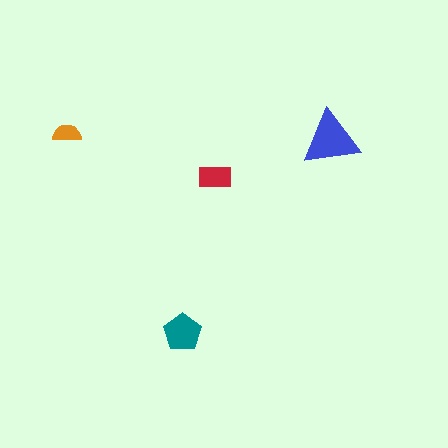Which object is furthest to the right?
The blue triangle is rightmost.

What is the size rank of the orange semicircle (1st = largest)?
4th.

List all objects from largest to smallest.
The blue triangle, the teal pentagon, the red rectangle, the orange semicircle.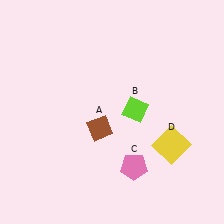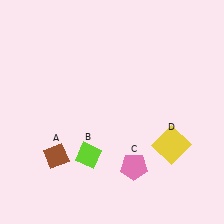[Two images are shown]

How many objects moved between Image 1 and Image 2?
2 objects moved between the two images.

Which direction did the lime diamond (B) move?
The lime diamond (B) moved left.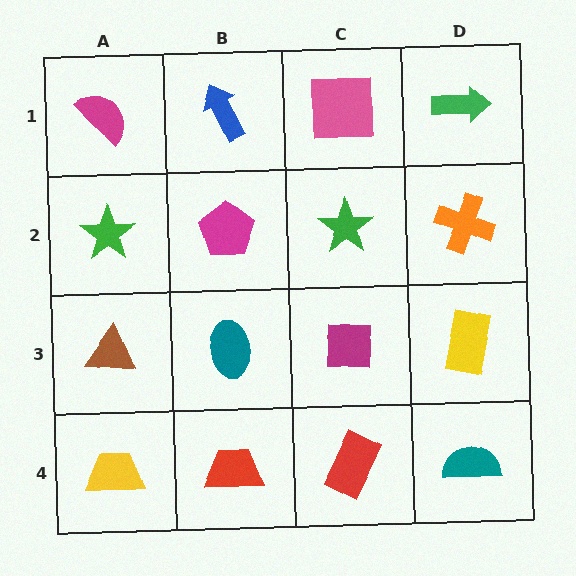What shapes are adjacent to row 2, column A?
A magenta semicircle (row 1, column A), a brown triangle (row 3, column A), a magenta pentagon (row 2, column B).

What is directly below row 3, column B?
A red trapezoid.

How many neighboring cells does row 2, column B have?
4.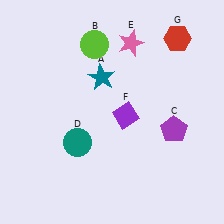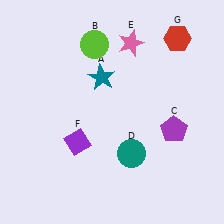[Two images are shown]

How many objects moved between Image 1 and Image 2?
2 objects moved between the two images.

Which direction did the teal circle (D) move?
The teal circle (D) moved right.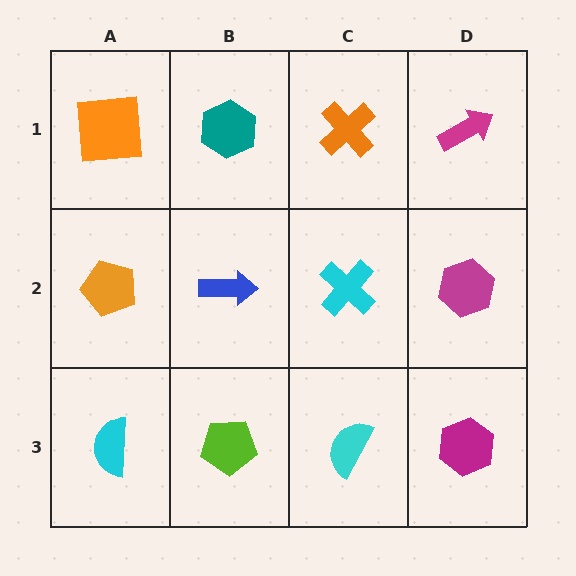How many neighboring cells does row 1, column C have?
3.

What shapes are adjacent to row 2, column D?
A magenta arrow (row 1, column D), a magenta hexagon (row 3, column D), a cyan cross (row 2, column C).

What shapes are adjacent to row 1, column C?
A cyan cross (row 2, column C), a teal hexagon (row 1, column B), a magenta arrow (row 1, column D).